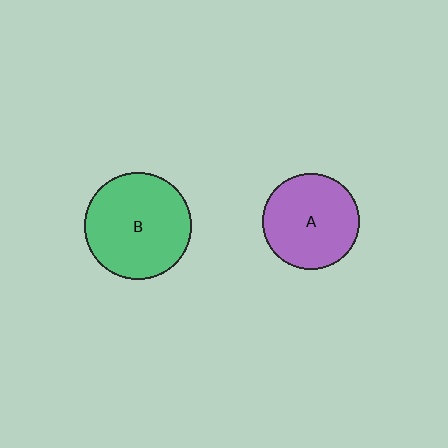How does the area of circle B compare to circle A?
Approximately 1.2 times.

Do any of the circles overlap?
No, none of the circles overlap.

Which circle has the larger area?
Circle B (green).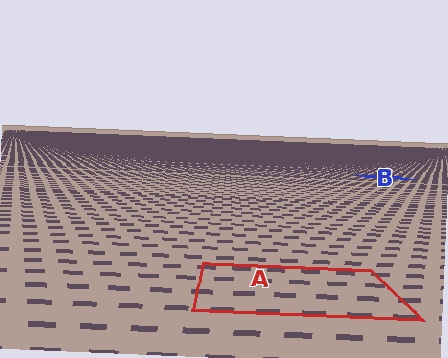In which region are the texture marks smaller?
The texture marks are smaller in region B, because it is farther away.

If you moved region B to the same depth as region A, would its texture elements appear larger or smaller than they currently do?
They would appear larger. At a closer depth, the same texture elements are projected at a bigger on-screen size.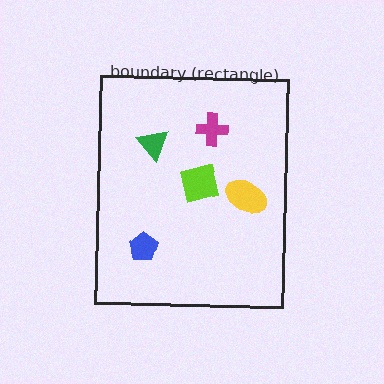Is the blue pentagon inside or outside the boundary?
Inside.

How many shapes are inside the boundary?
5 inside, 0 outside.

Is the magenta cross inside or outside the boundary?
Inside.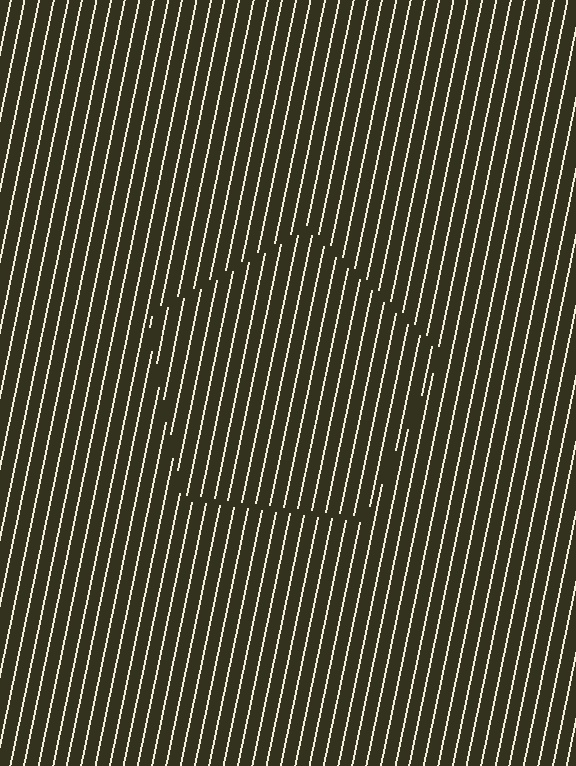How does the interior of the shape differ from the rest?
The interior of the shape contains the same grating, shifted by half a period — the contour is defined by the phase discontinuity where line-ends from the inner and outer gratings abut.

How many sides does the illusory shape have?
5 sides — the line-ends trace a pentagon.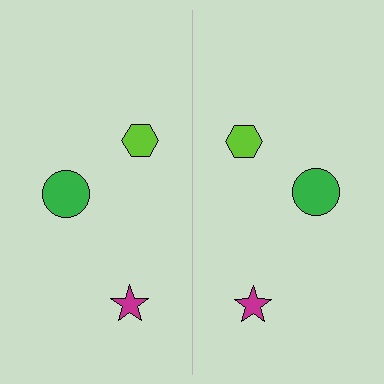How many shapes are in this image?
There are 6 shapes in this image.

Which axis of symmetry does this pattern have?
The pattern has a vertical axis of symmetry running through the center of the image.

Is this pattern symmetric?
Yes, this pattern has bilateral (reflection) symmetry.